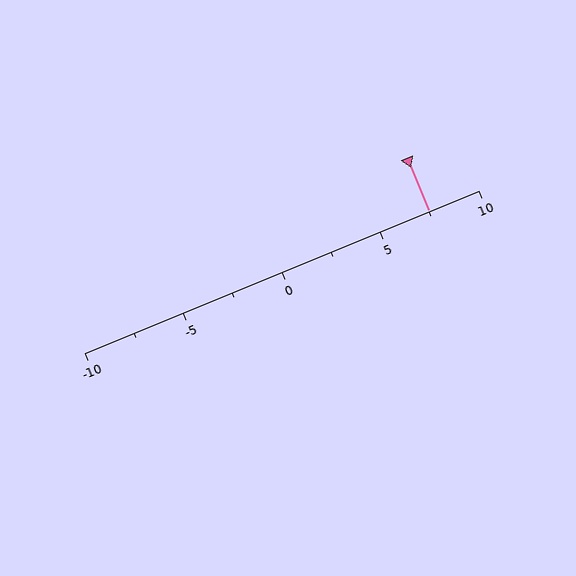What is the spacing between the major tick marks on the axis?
The major ticks are spaced 5 apart.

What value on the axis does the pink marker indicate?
The marker indicates approximately 7.5.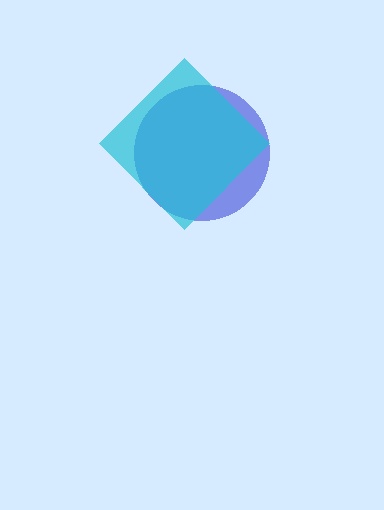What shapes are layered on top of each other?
The layered shapes are: a blue circle, a cyan diamond.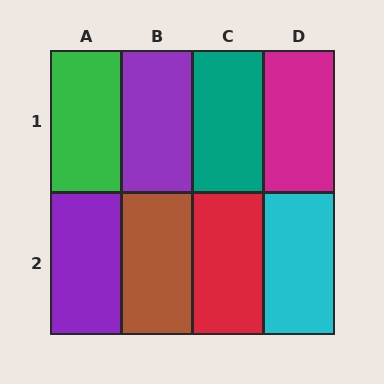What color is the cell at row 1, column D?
Magenta.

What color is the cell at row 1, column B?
Purple.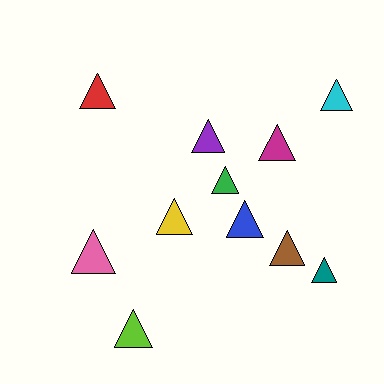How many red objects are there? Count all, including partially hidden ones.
There is 1 red object.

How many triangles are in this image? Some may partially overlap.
There are 11 triangles.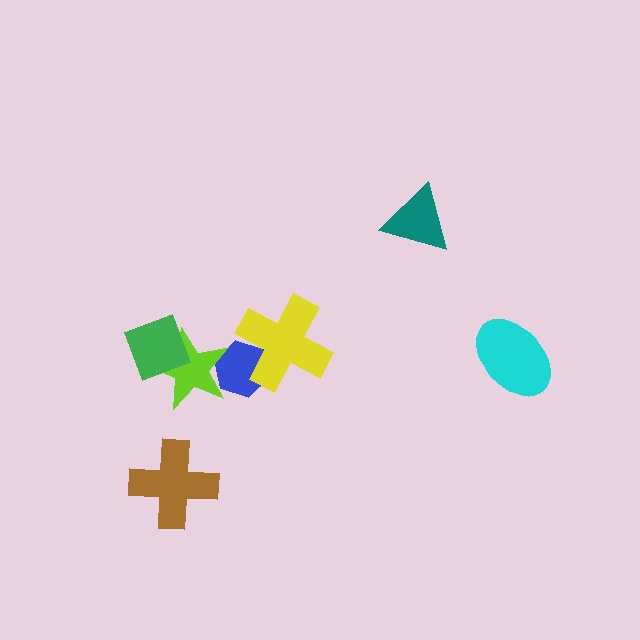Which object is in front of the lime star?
The green diamond is in front of the lime star.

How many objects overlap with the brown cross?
0 objects overlap with the brown cross.